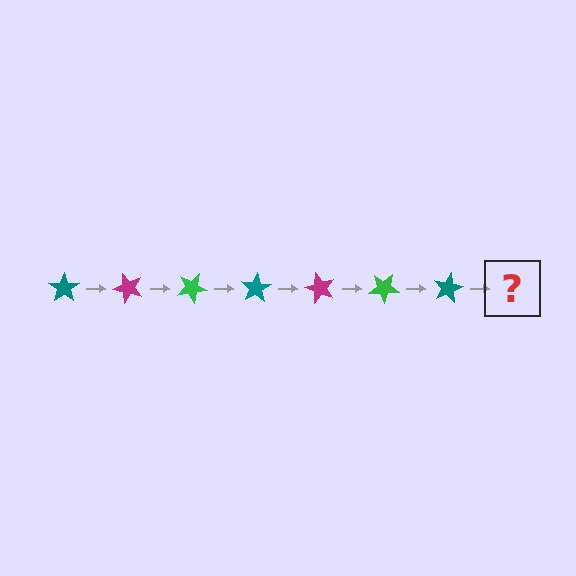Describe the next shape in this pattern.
It should be a magenta star, rotated 350 degrees from the start.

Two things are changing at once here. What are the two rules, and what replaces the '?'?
The two rules are that it rotates 50 degrees each step and the color cycles through teal, magenta, and green. The '?' should be a magenta star, rotated 350 degrees from the start.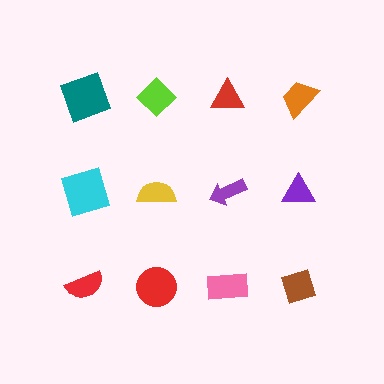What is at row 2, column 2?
A yellow semicircle.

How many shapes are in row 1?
4 shapes.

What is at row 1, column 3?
A red triangle.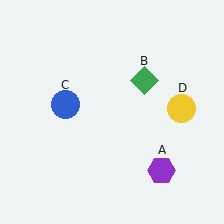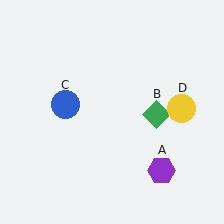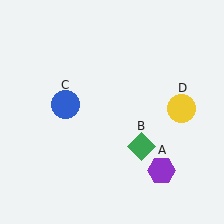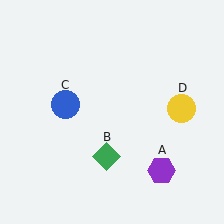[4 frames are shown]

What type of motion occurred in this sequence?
The green diamond (object B) rotated clockwise around the center of the scene.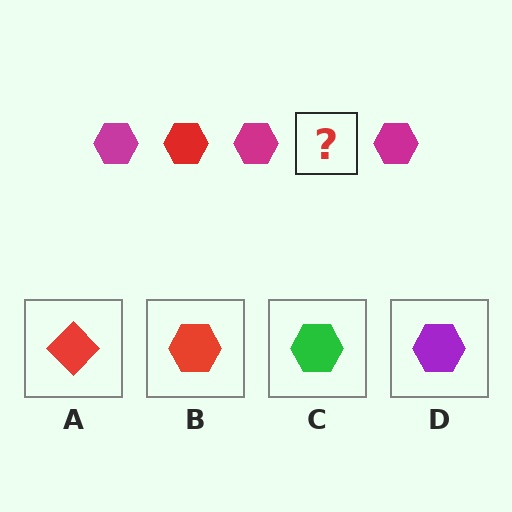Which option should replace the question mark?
Option B.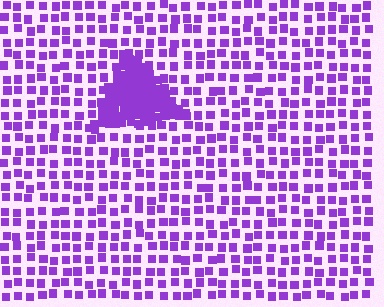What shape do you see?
I see a triangle.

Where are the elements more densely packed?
The elements are more densely packed inside the triangle boundary.